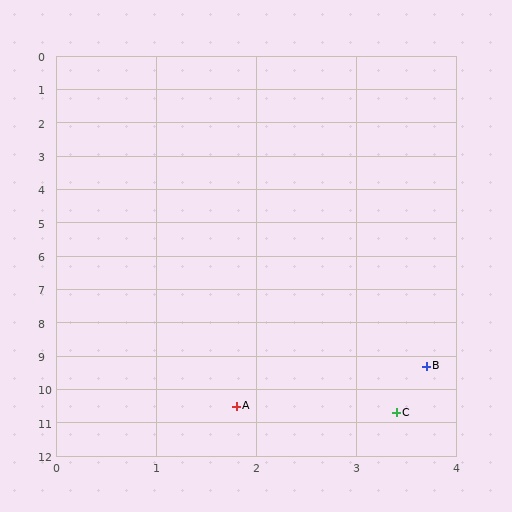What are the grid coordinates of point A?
Point A is at approximately (1.8, 10.5).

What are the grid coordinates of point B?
Point B is at approximately (3.7, 9.3).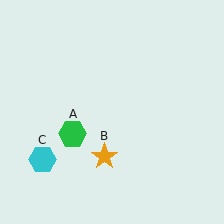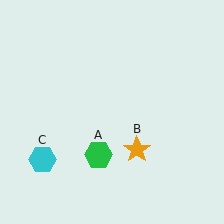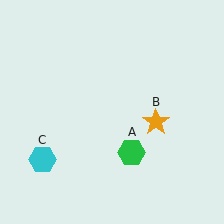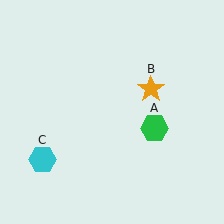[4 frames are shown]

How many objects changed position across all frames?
2 objects changed position: green hexagon (object A), orange star (object B).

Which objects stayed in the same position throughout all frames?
Cyan hexagon (object C) remained stationary.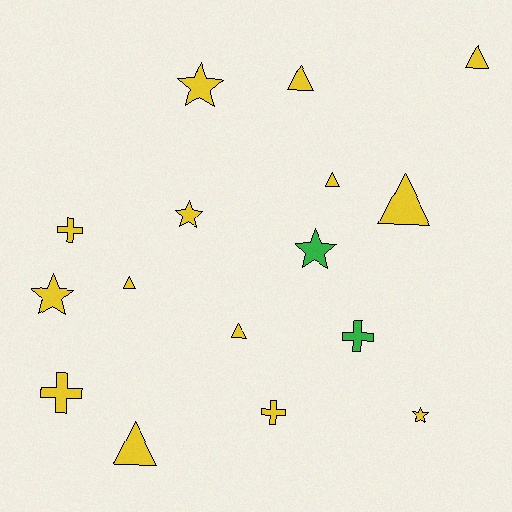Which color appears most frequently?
Yellow, with 14 objects.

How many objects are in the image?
There are 16 objects.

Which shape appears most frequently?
Triangle, with 7 objects.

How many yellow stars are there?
There are 4 yellow stars.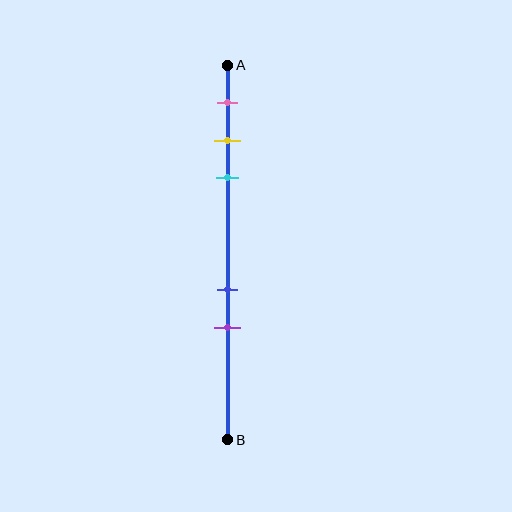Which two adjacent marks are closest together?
The yellow and cyan marks are the closest adjacent pair.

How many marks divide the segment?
There are 5 marks dividing the segment.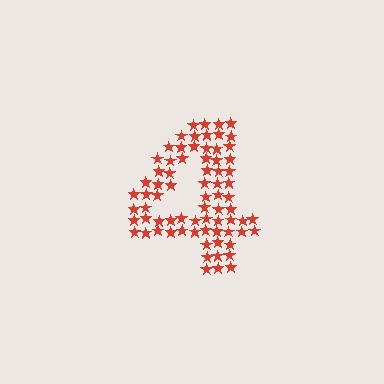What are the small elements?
The small elements are stars.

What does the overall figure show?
The overall figure shows the digit 4.